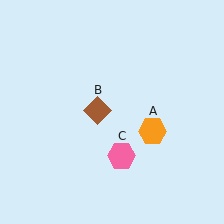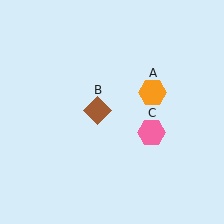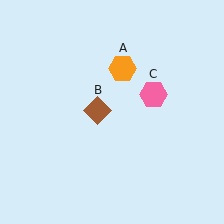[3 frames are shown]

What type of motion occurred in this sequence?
The orange hexagon (object A), pink hexagon (object C) rotated counterclockwise around the center of the scene.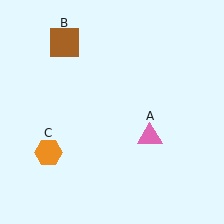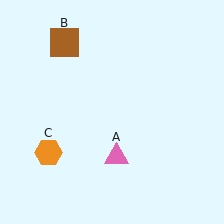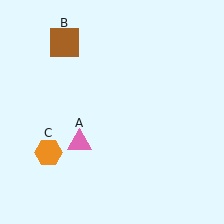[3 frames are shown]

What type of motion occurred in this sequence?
The pink triangle (object A) rotated clockwise around the center of the scene.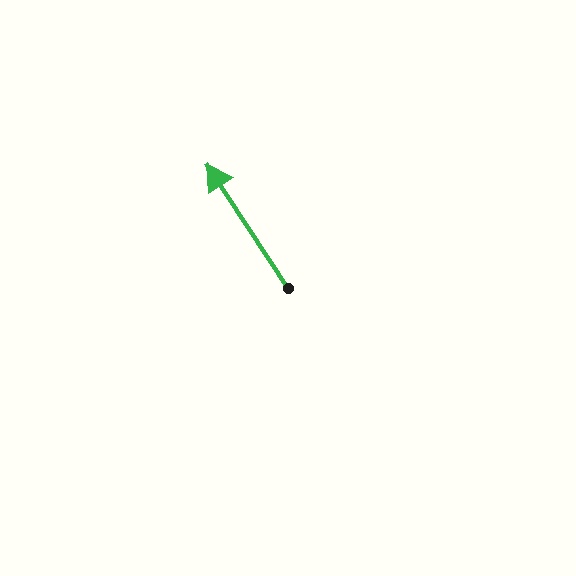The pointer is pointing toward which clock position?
Roughly 11 o'clock.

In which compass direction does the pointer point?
Northwest.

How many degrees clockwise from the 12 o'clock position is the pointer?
Approximately 327 degrees.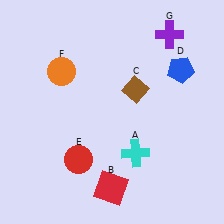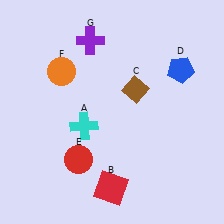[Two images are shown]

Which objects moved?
The objects that moved are: the cyan cross (A), the purple cross (G).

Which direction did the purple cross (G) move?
The purple cross (G) moved left.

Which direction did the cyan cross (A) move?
The cyan cross (A) moved left.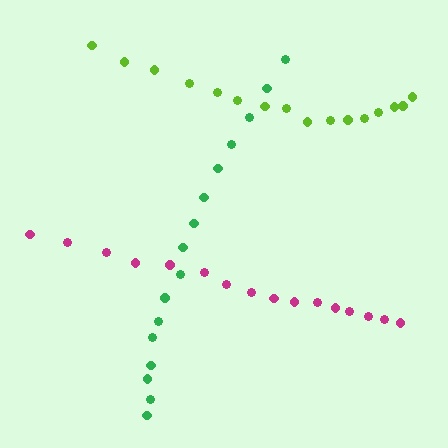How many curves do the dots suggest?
There are 3 distinct paths.